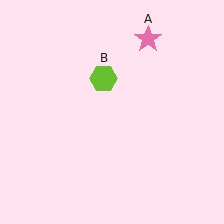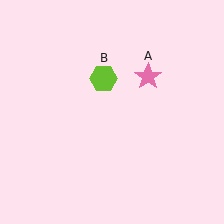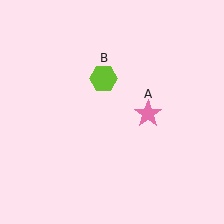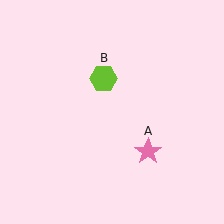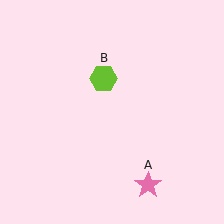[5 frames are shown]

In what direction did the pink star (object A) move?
The pink star (object A) moved down.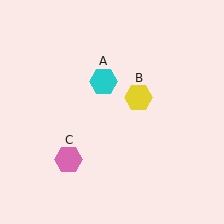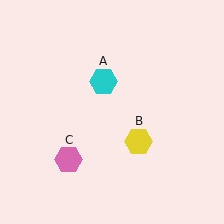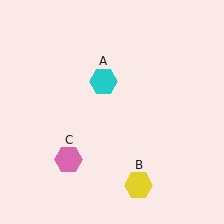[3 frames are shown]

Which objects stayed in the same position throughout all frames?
Cyan hexagon (object A) and pink hexagon (object C) remained stationary.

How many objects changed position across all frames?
1 object changed position: yellow hexagon (object B).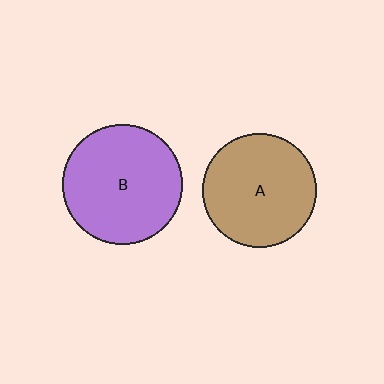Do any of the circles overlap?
No, none of the circles overlap.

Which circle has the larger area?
Circle B (purple).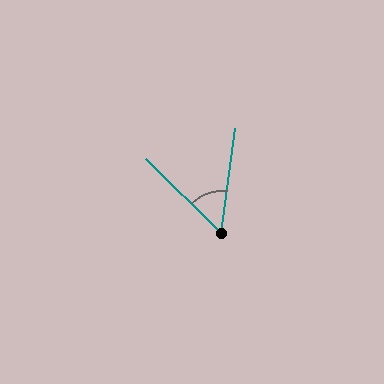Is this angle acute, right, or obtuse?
It is acute.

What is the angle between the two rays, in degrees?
Approximately 53 degrees.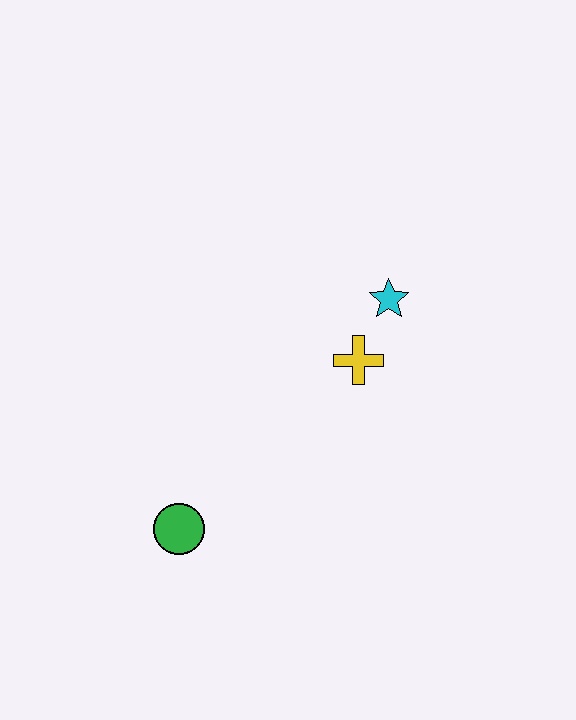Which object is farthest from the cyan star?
The green circle is farthest from the cyan star.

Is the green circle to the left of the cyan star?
Yes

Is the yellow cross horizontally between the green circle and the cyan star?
Yes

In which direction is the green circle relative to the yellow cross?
The green circle is to the left of the yellow cross.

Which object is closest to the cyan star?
The yellow cross is closest to the cyan star.